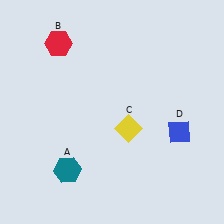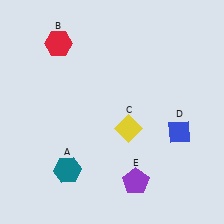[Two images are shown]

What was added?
A purple pentagon (E) was added in Image 2.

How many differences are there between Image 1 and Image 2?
There is 1 difference between the two images.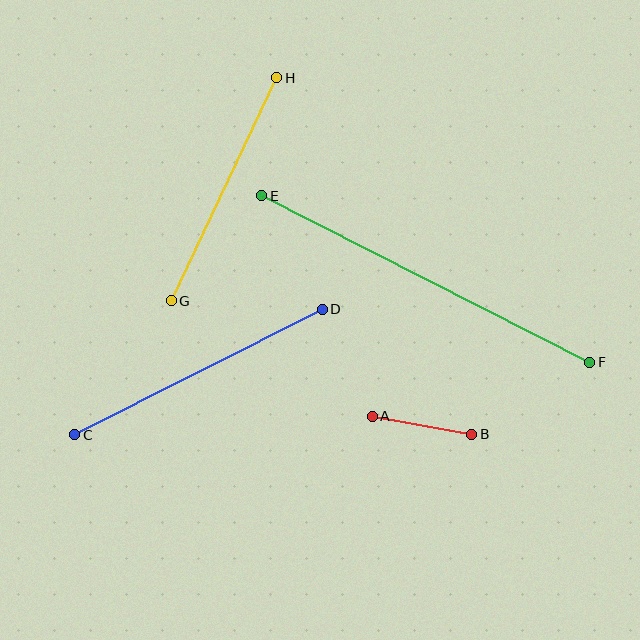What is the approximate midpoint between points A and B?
The midpoint is at approximately (422, 425) pixels.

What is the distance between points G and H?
The distance is approximately 247 pixels.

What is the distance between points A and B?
The distance is approximately 101 pixels.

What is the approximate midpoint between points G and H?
The midpoint is at approximately (224, 189) pixels.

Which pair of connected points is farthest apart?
Points E and F are farthest apart.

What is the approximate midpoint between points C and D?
The midpoint is at approximately (199, 372) pixels.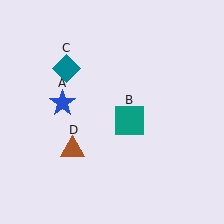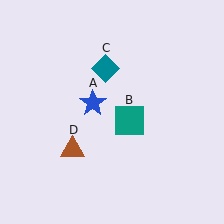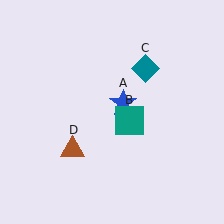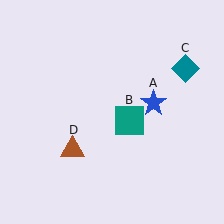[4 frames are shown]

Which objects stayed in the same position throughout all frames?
Teal square (object B) and brown triangle (object D) remained stationary.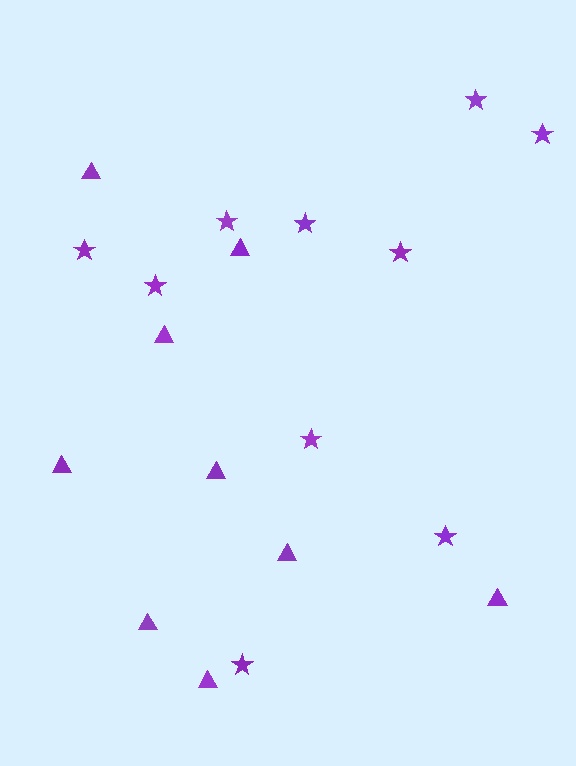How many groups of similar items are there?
There are 2 groups: one group of stars (10) and one group of triangles (9).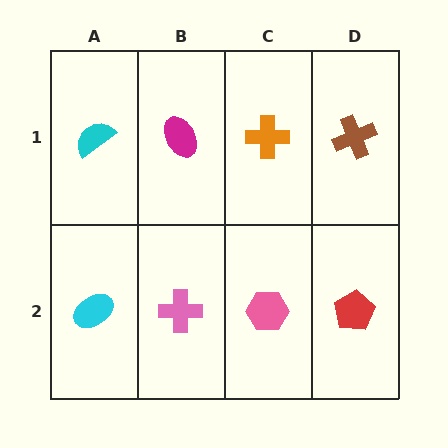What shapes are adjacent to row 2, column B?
A magenta ellipse (row 1, column B), a cyan ellipse (row 2, column A), a pink hexagon (row 2, column C).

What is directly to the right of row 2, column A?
A pink cross.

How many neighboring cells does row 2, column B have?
3.